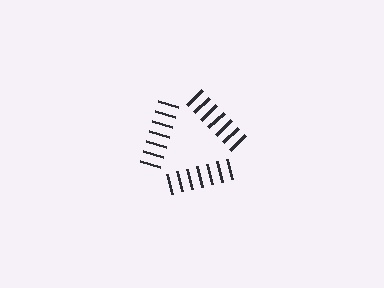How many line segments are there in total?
21 — 7 along each of the 3 edges.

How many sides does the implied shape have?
3 sides — the line-ends trace a triangle.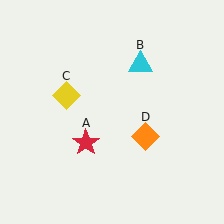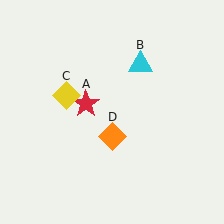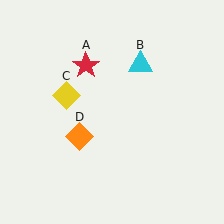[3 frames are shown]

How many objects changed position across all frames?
2 objects changed position: red star (object A), orange diamond (object D).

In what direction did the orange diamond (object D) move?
The orange diamond (object D) moved left.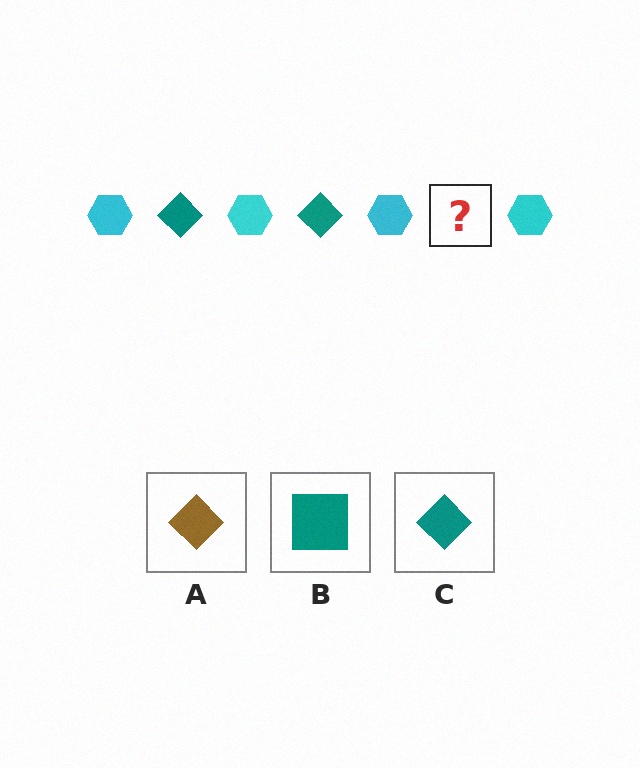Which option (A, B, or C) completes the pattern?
C.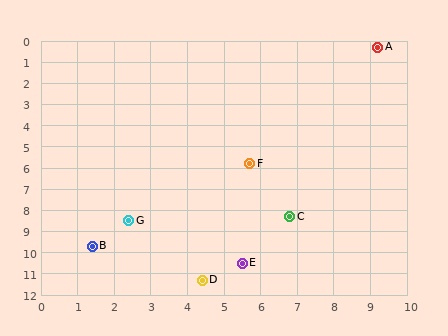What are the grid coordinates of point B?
Point B is at approximately (1.4, 9.7).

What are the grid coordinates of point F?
Point F is at approximately (5.7, 5.8).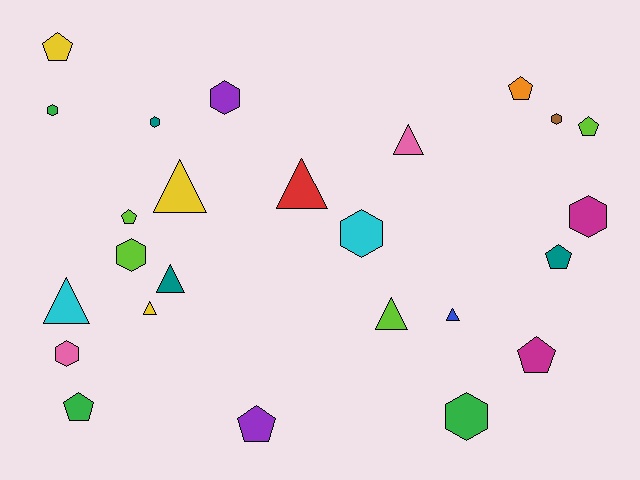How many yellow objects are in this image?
There are 3 yellow objects.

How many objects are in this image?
There are 25 objects.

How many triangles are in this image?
There are 8 triangles.